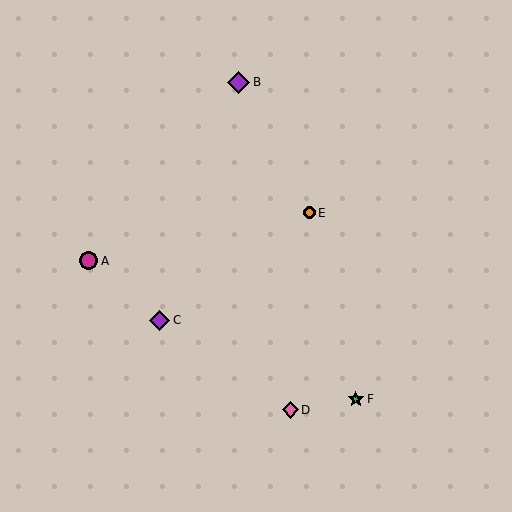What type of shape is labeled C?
Shape C is a purple diamond.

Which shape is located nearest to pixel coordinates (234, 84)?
The purple diamond (labeled B) at (239, 82) is nearest to that location.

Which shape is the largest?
The purple diamond (labeled B) is the largest.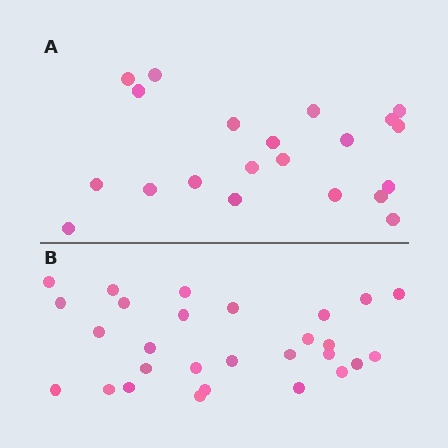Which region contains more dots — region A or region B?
Region B (the bottom region) has more dots.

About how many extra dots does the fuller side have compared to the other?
Region B has roughly 8 or so more dots than region A.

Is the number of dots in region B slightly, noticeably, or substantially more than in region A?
Region B has noticeably more, but not dramatically so. The ratio is roughly 1.3 to 1.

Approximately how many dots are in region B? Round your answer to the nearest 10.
About 30 dots. (The exact count is 28, which rounds to 30.)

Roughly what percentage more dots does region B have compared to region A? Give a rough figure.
About 35% more.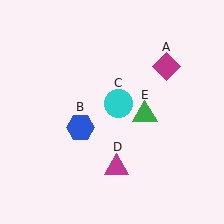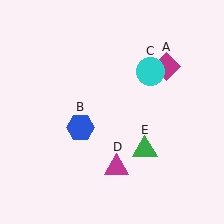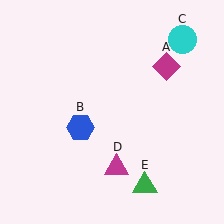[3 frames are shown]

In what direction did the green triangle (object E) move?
The green triangle (object E) moved down.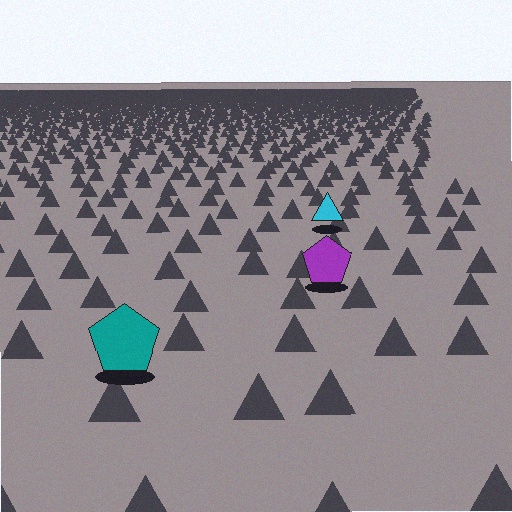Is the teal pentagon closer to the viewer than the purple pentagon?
Yes. The teal pentagon is closer — you can tell from the texture gradient: the ground texture is coarser near it.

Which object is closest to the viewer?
The teal pentagon is closest. The texture marks near it are larger and more spread out.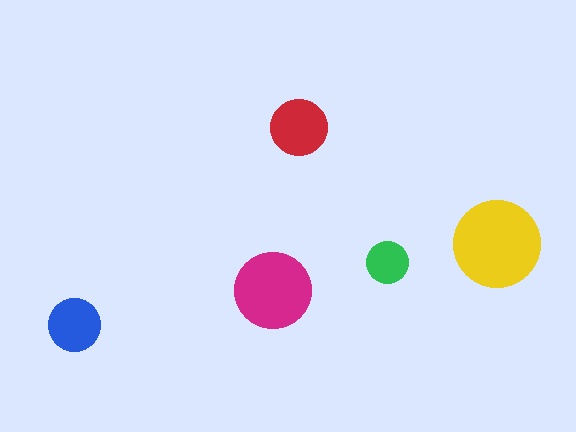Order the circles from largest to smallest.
the yellow one, the magenta one, the red one, the blue one, the green one.